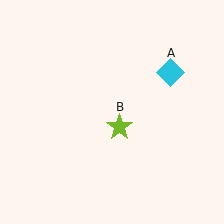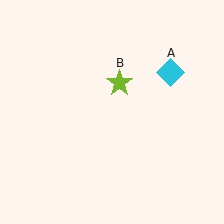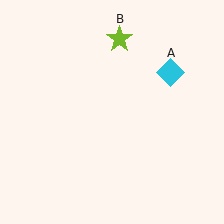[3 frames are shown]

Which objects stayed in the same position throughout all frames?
Cyan diamond (object A) remained stationary.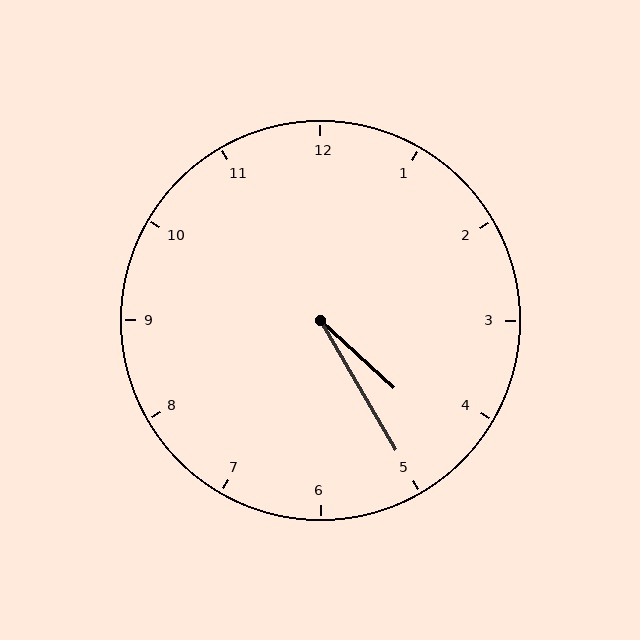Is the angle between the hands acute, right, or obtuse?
It is acute.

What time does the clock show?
4:25.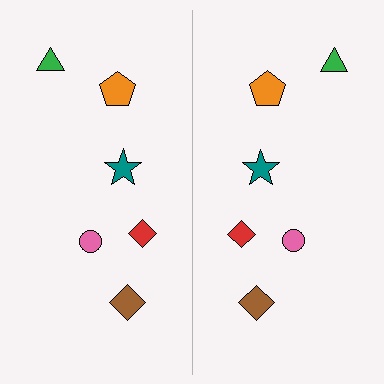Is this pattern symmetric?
Yes, this pattern has bilateral (reflection) symmetry.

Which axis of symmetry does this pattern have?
The pattern has a vertical axis of symmetry running through the center of the image.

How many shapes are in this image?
There are 12 shapes in this image.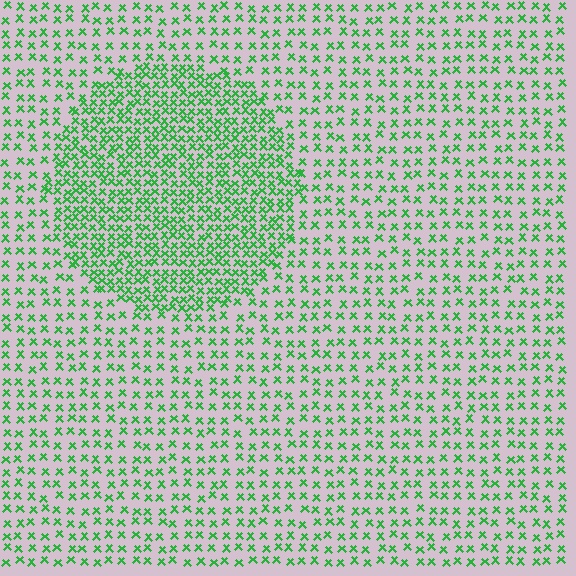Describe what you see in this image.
The image contains small green elements arranged at two different densities. A circle-shaped region is visible where the elements are more densely packed than the surrounding area.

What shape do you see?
I see a circle.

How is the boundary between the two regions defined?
The boundary is defined by a change in element density (approximately 2.1x ratio). All elements are the same color, size, and shape.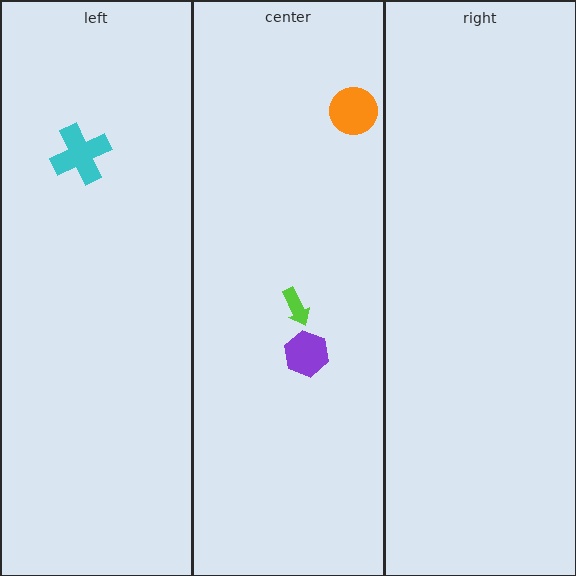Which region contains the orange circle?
The center region.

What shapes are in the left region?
The cyan cross.